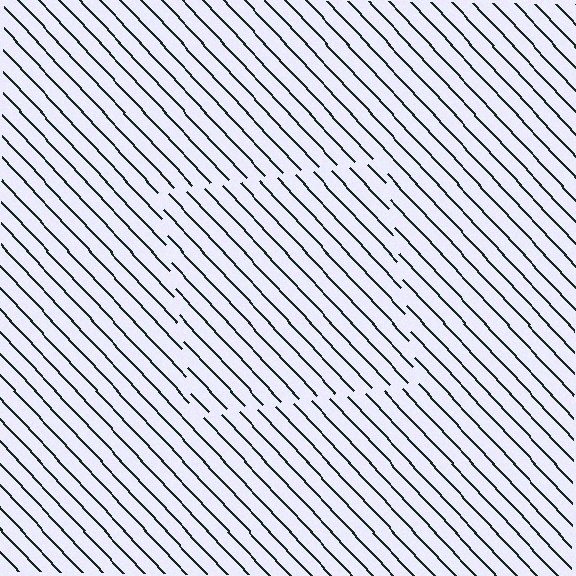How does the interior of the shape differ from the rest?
The interior of the shape contains the same grating, shifted by half a period — the contour is defined by the phase discontinuity where line-ends from the inner and outer gratings abut.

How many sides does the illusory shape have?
4 sides — the line-ends trace a square.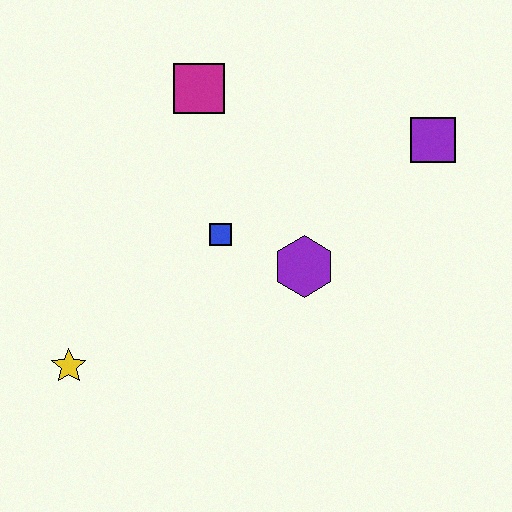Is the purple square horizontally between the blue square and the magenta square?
No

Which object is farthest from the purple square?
The yellow star is farthest from the purple square.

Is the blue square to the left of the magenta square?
No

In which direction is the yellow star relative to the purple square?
The yellow star is to the left of the purple square.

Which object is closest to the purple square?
The purple hexagon is closest to the purple square.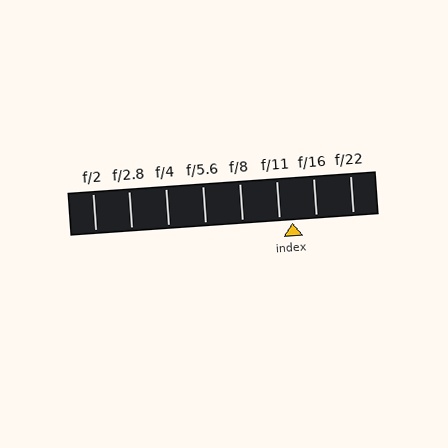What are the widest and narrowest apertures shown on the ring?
The widest aperture shown is f/2 and the narrowest is f/22.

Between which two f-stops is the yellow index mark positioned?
The index mark is between f/11 and f/16.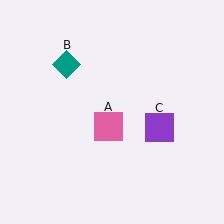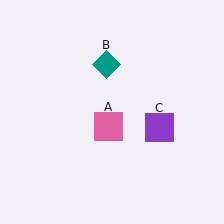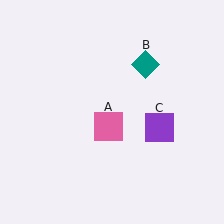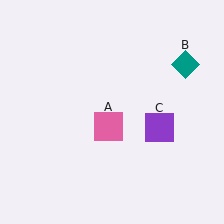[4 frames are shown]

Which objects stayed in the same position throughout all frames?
Pink square (object A) and purple square (object C) remained stationary.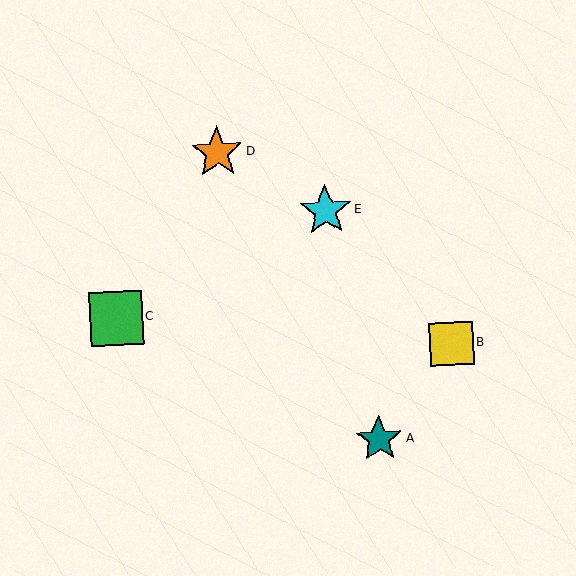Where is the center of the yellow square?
The center of the yellow square is at (452, 344).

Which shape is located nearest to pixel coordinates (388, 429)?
The teal star (labeled A) at (379, 439) is nearest to that location.